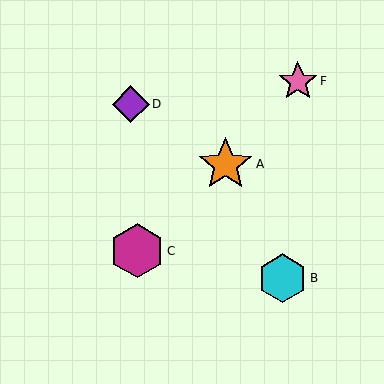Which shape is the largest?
The orange star (labeled A) is the largest.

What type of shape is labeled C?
Shape C is a magenta hexagon.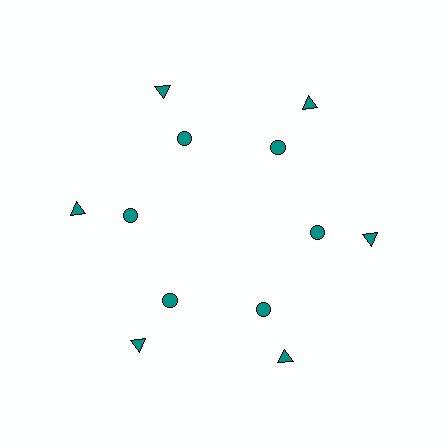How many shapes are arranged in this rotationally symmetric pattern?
There are 12 shapes, arranged in 6 groups of 2.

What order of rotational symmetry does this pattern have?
This pattern has 6-fold rotational symmetry.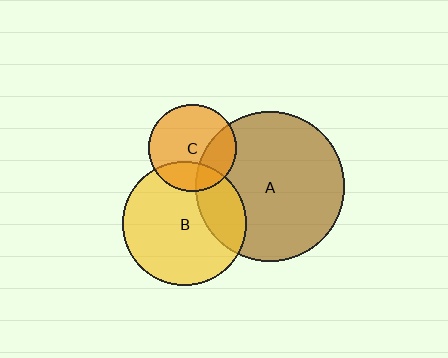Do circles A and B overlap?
Yes.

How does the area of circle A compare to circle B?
Approximately 1.5 times.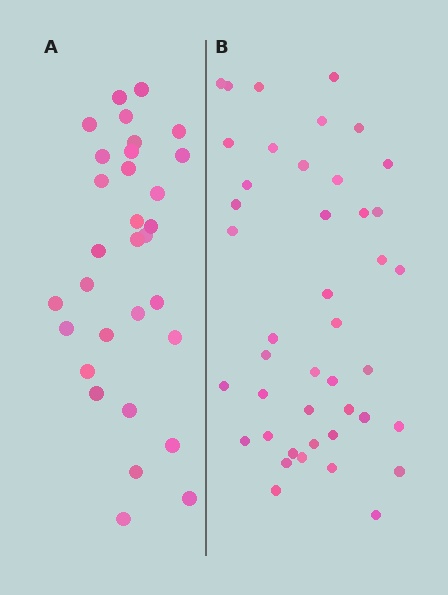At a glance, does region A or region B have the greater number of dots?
Region B (the right region) has more dots.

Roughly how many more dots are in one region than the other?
Region B has roughly 12 or so more dots than region A.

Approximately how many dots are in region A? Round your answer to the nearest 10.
About 30 dots. (The exact count is 31, which rounds to 30.)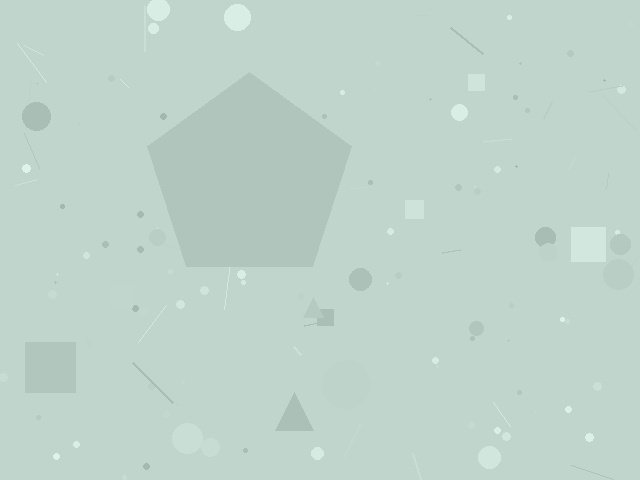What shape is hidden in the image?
A pentagon is hidden in the image.